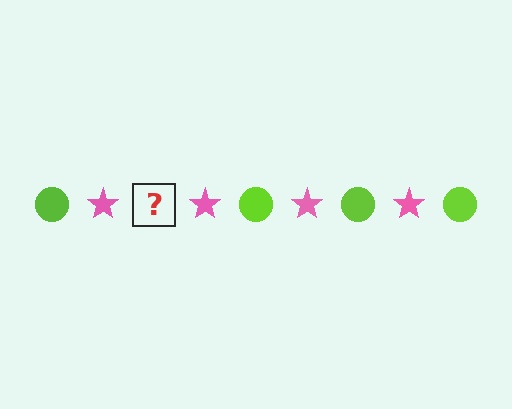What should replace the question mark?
The question mark should be replaced with a lime circle.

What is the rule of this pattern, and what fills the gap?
The rule is that the pattern alternates between lime circle and pink star. The gap should be filled with a lime circle.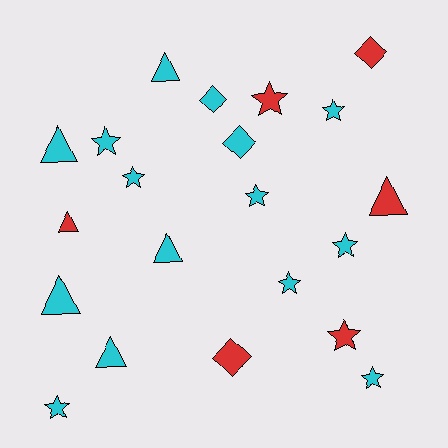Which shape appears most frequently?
Star, with 10 objects.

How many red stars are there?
There are 2 red stars.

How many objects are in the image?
There are 21 objects.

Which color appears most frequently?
Cyan, with 15 objects.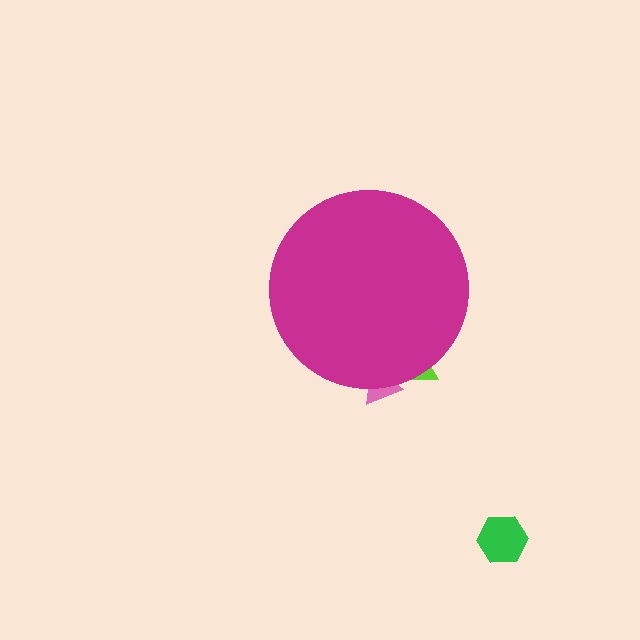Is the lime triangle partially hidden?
Yes, the lime triangle is partially hidden behind the magenta circle.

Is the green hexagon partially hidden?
No, the green hexagon is fully visible.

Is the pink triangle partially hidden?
Yes, the pink triangle is partially hidden behind the magenta circle.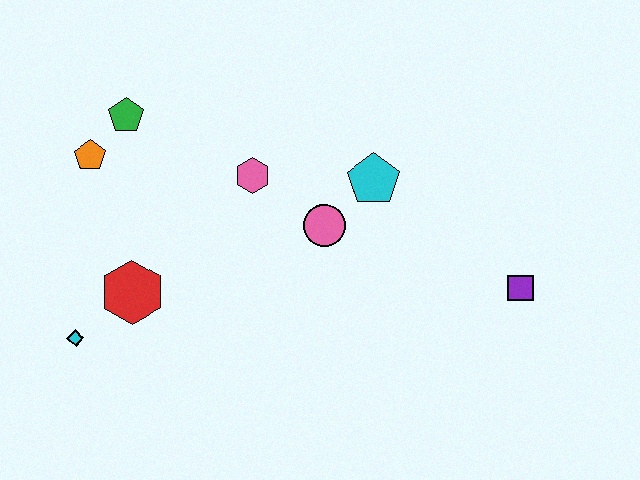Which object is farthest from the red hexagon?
The purple square is farthest from the red hexagon.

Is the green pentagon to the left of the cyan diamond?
No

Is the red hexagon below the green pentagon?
Yes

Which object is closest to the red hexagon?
The cyan diamond is closest to the red hexagon.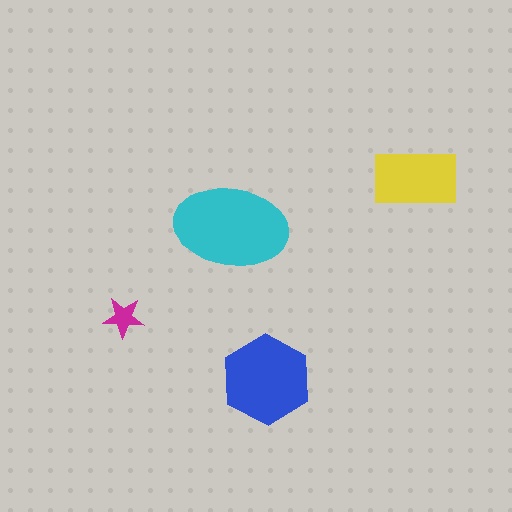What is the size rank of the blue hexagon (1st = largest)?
2nd.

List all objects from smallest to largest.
The magenta star, the yellow rectangle, the blue hexagon, the cyan ellipse.